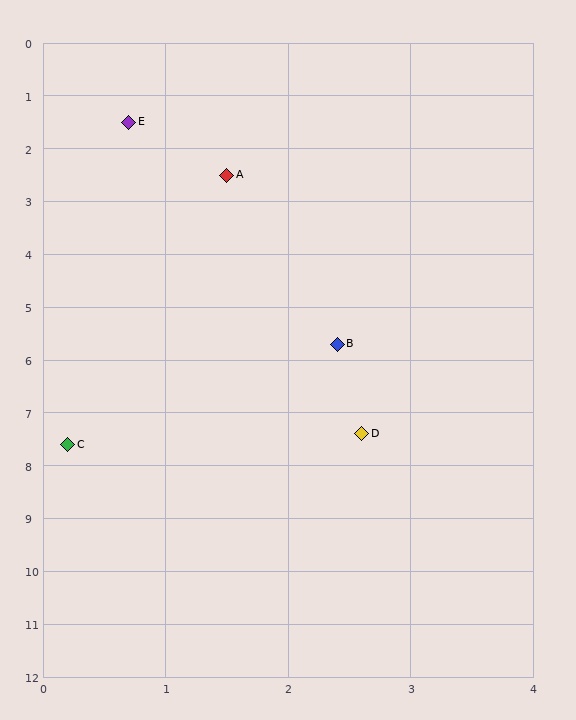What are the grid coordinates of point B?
Point B is at approximately (2.4, 5.7).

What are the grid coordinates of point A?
Point A is at approximately (1.5, 2.5).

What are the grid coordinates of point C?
Point C is at approximately (0.2, 7.6).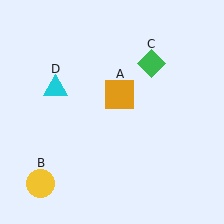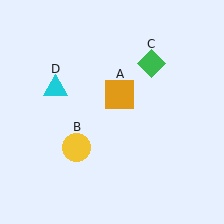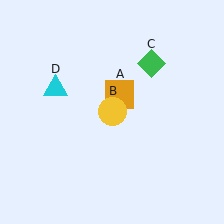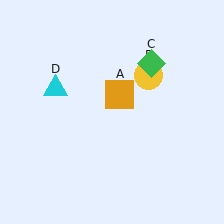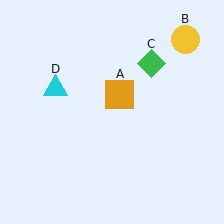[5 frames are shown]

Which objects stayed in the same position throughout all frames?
Orange square (object A) and green diamond (object C) and cyan triangle (object D) remained stationary.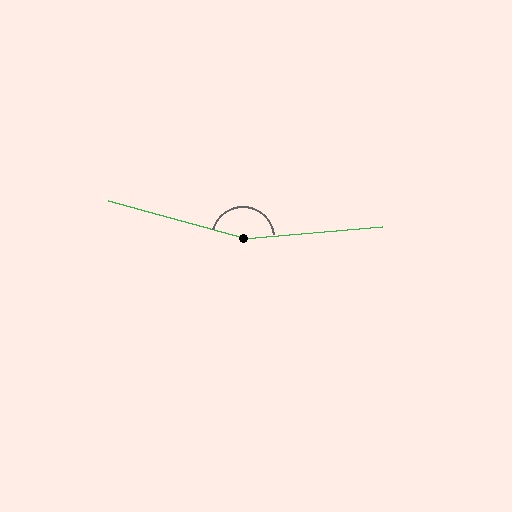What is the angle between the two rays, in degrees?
Approximately 160 degrees.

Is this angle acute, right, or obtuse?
It is obtuse.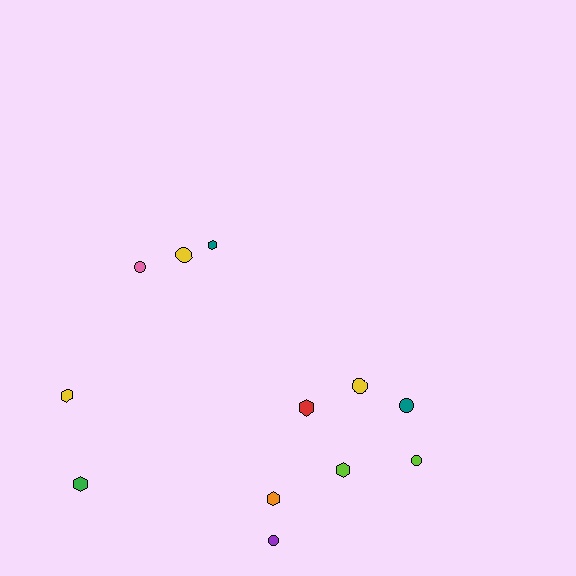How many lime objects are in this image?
There are 2 lime objects.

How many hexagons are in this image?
There are 6 hexagons.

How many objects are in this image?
There are 12 objects.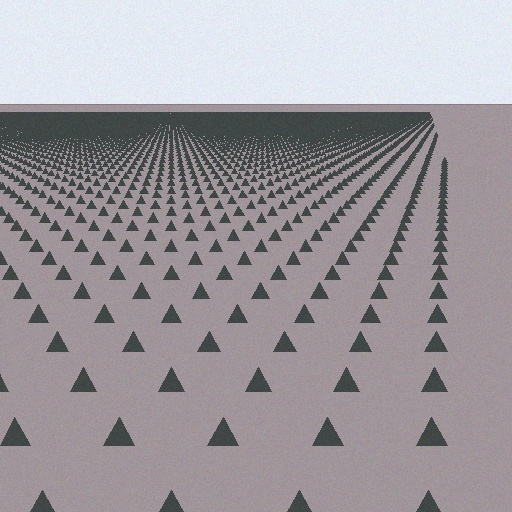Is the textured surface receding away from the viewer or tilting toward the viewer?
The surface is receding away from the viewer. Texture elements get smaller and denser toward the top.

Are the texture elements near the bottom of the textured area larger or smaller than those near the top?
Larger. Near the bottom, elements are closer to the viewer and appear at a bigger on-screen size.